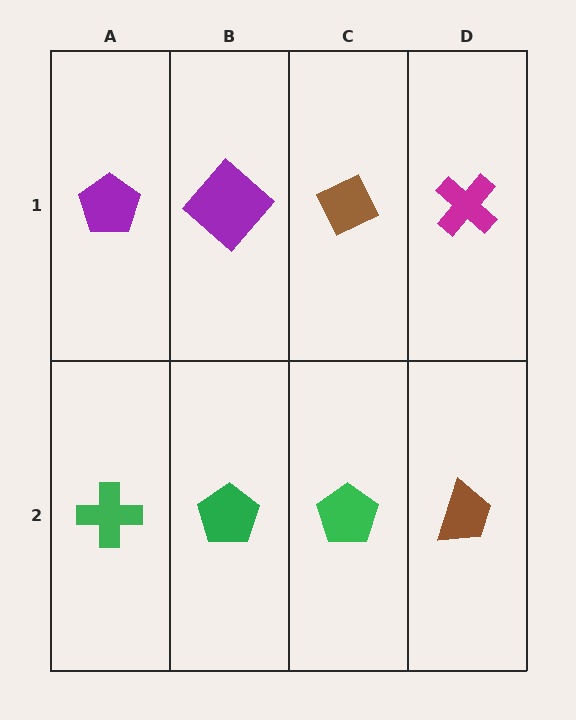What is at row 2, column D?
A brown trapezoid.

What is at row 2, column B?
A green pentagon.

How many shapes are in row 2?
4 shapes.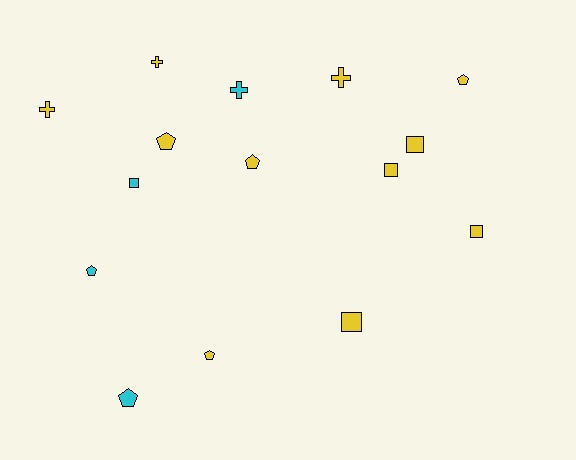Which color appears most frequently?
Yellow, with 11 objects.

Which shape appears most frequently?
Pentagon, with 6 objects.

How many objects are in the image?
There are 15 objects.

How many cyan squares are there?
There is 1 cyan square.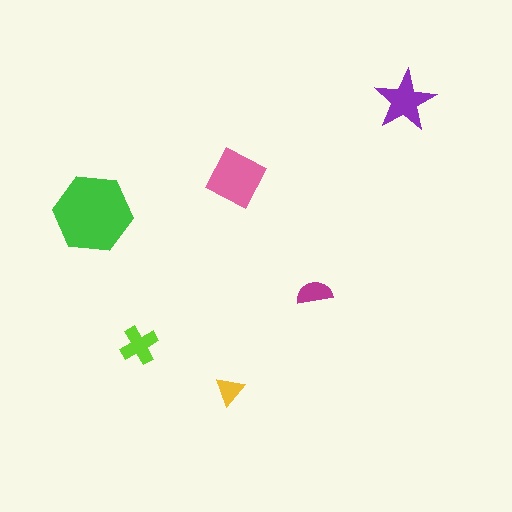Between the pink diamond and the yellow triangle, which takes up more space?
The pink diamond.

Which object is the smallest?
The yellow triangle.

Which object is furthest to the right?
The purple star is rightmost.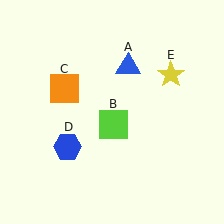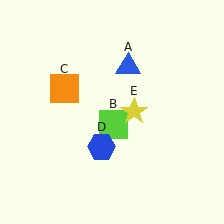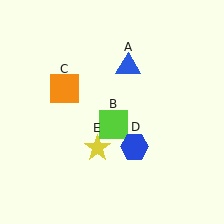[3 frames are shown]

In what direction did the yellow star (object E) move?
The yellow star (object E) moved down and to the left.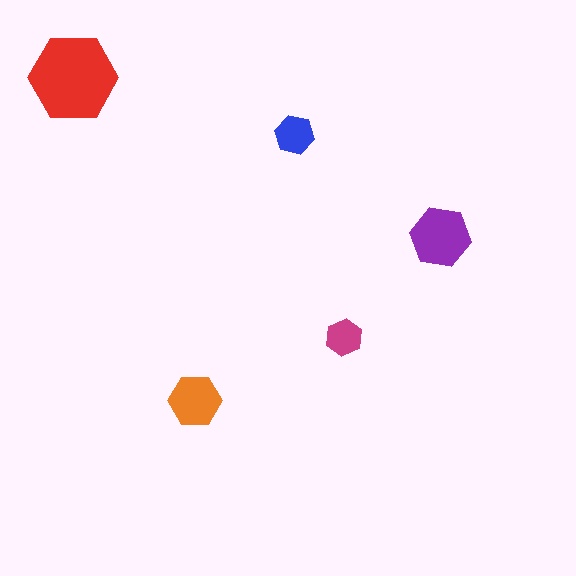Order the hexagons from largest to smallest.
the red one, the purple one, the orange one, the blue one, the magenta one.